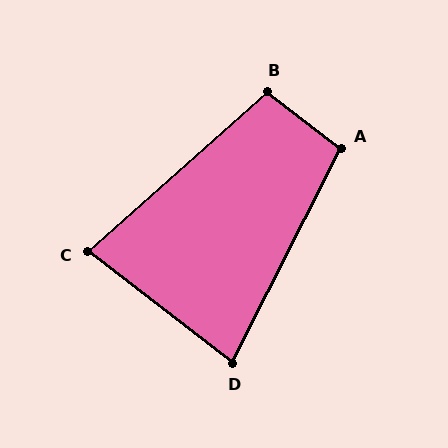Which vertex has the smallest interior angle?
C, at approximately 79 degrees.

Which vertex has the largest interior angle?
A, at approximately 101 degrees.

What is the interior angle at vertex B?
Approximately 101 degrees (obtuse).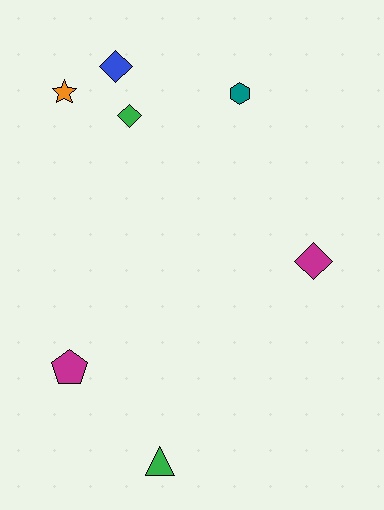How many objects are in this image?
There are 7 objects.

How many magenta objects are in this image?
There are 2 magenta objects.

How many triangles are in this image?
There is 1 triangle.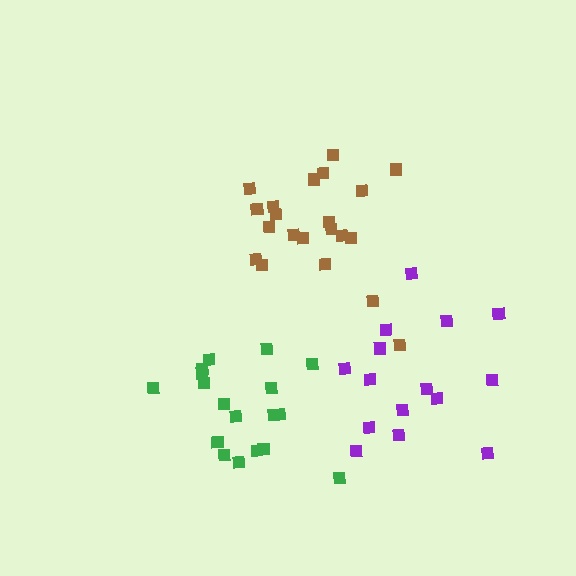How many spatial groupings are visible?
There are 3 spatial groupings.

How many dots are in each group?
Group 1: 18 dots, Group 2: 15 dots, Group 3: 21 dots (54 total).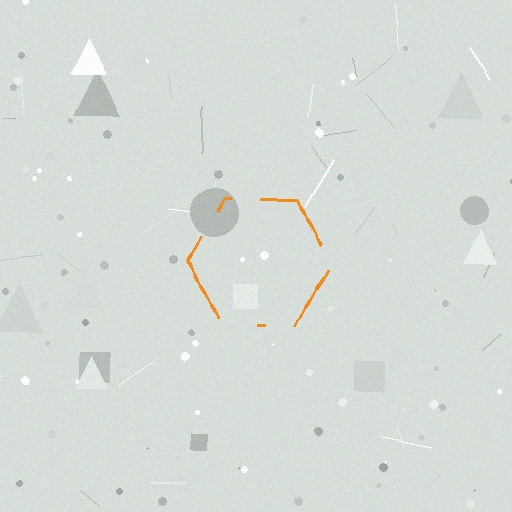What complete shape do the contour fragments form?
The contour fragments form a hexagon.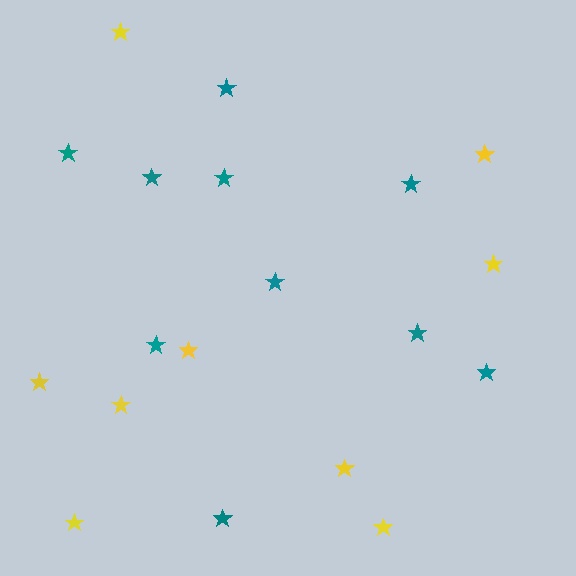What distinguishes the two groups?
There are 2 groups: one group of teal stars (10) and one group of yellow stars (9).